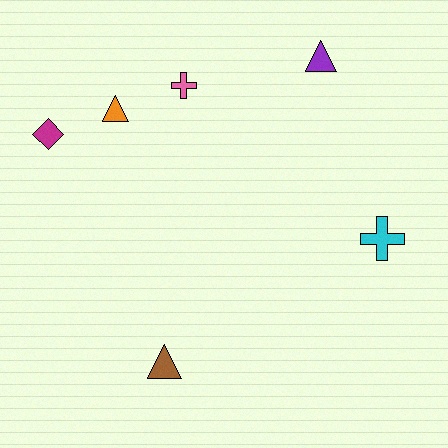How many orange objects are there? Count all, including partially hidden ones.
There is 1 orange object.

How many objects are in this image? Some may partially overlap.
There are 6 objects.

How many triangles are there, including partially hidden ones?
There are 3 triangles.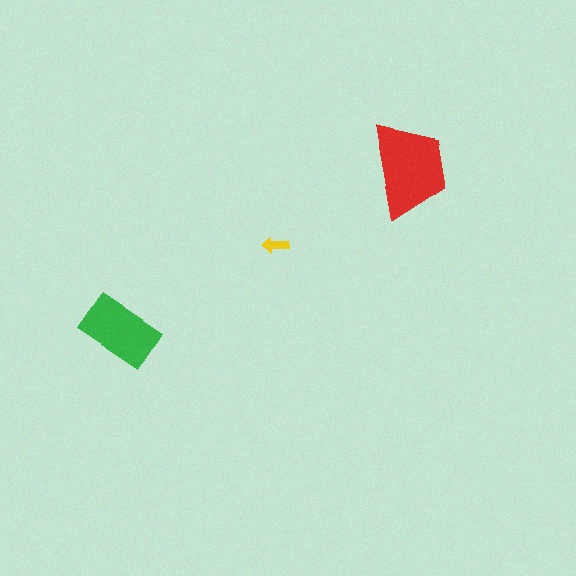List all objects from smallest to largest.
The yellow arrow, the green rectangle, the red trapezoid.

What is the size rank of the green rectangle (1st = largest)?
2nd.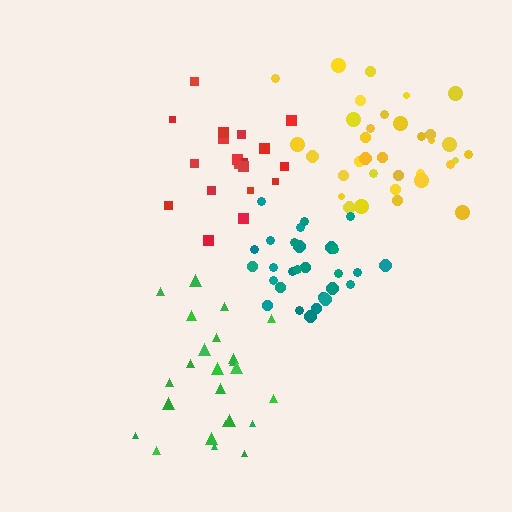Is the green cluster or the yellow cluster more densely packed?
Yellow.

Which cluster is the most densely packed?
Teal.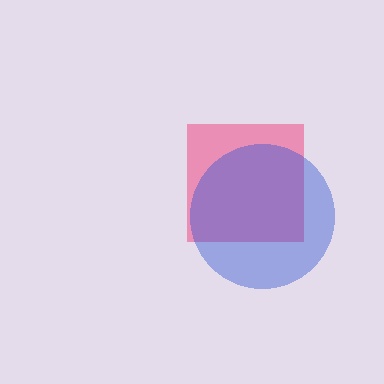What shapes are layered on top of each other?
The layered shapes are: a pink square, a blue circle.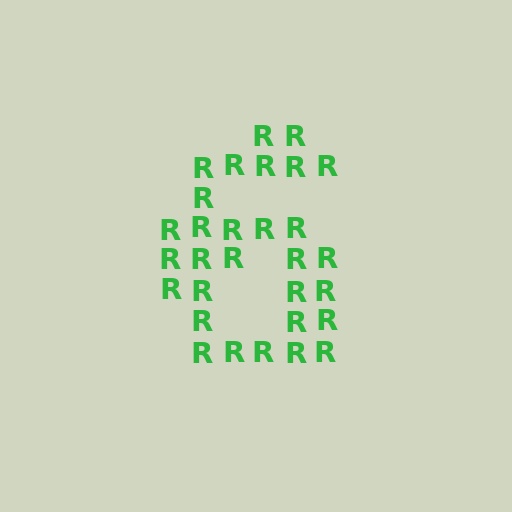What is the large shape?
The large shape is the digit 6.